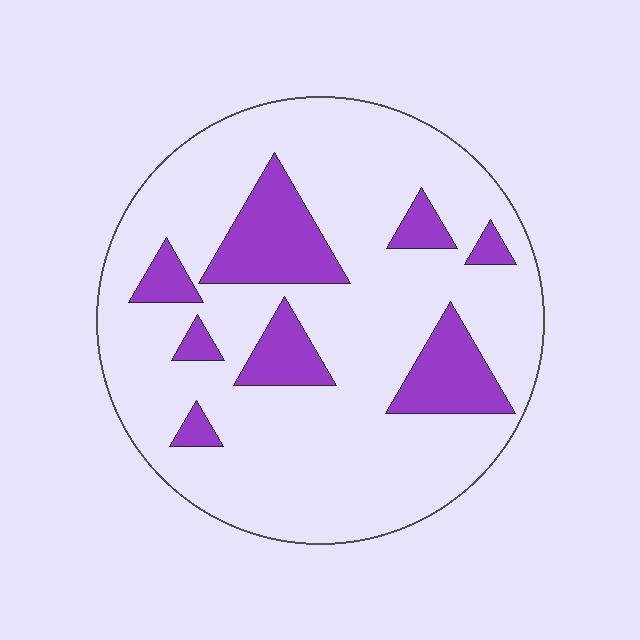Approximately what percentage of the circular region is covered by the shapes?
Approximately 20%.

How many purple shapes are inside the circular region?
8.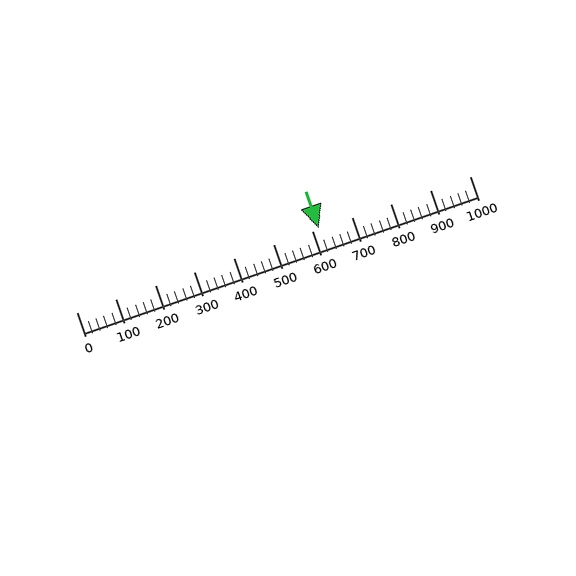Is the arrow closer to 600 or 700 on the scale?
The arrow is closer to 600.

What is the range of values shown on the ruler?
The ruler shows values from 0 to 1000.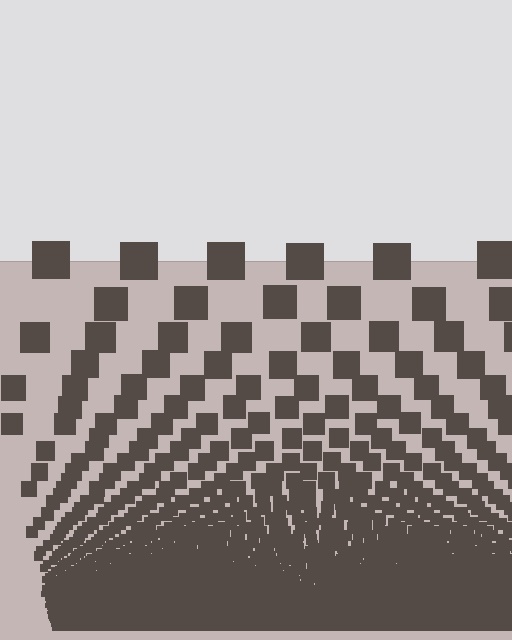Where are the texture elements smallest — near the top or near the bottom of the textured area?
Near the bottom.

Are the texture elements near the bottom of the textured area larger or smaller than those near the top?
Smaller. The gradient is inverted — elements near the bottom are smaller and denser.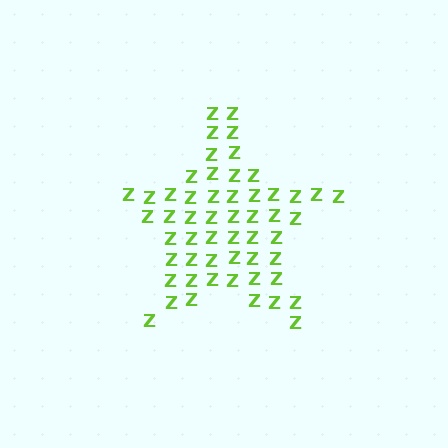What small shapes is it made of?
It is made of small letter Z's.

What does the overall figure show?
The overall figure shows a star.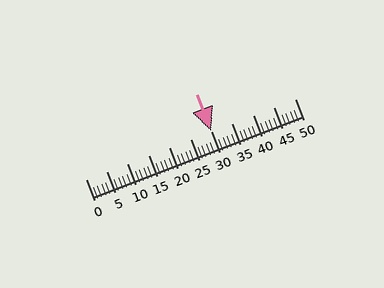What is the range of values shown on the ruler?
The ruler shows values from 0 to 50.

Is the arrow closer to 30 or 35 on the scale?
The arrow is closer to 30.